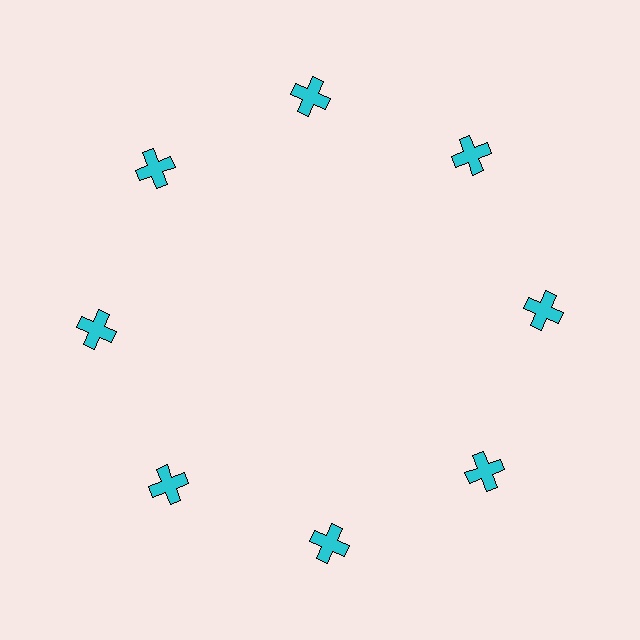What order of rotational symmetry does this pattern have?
This pattern has 8-fold rotational symmetry.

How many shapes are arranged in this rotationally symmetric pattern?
There are 8 shapes, arranged in 8 groups of 1.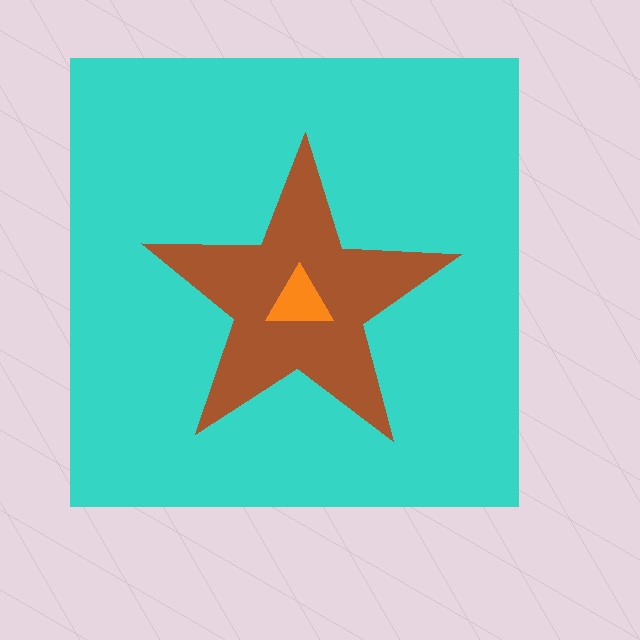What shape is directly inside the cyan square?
The brown star.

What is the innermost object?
The orange triangle.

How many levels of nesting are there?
3.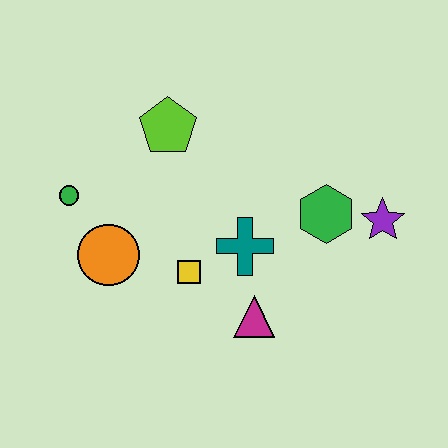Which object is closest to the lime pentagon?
The green circle is closest to the lime pentagon.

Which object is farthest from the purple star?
The green circle is farthest from the purple star.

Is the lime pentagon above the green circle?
Yes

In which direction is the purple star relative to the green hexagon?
The purple star is to the right of the green hexagon.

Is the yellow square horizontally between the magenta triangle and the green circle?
Yes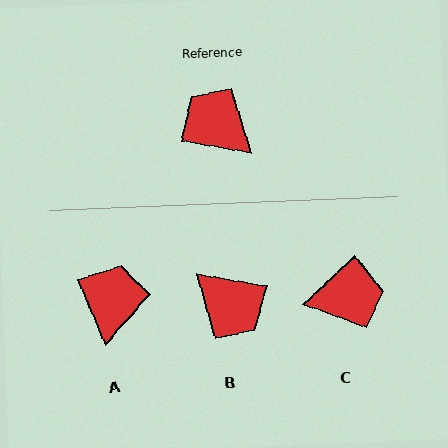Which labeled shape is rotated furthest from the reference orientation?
B, about 179 degrees away.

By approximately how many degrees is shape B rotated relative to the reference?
Approximately 179 degrees counter-clockwise.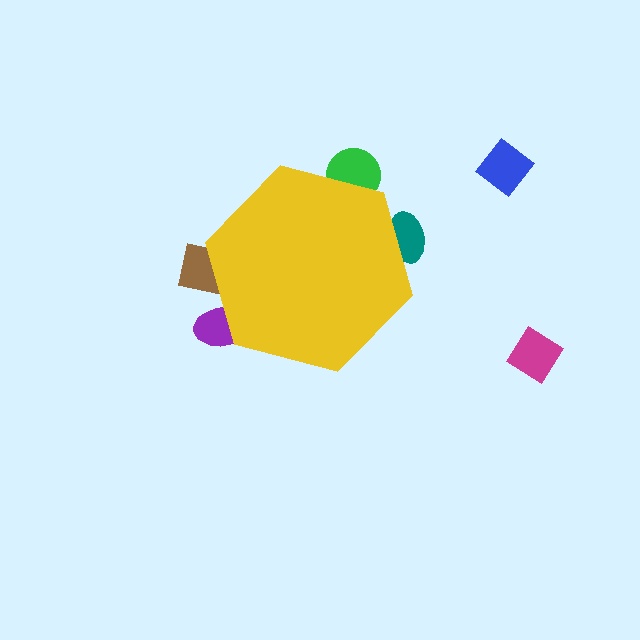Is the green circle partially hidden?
Yes, the green circle is partially hidden behind the yellow hexagon.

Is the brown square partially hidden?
Yes, the brown square is partially hidden behind the yellow hexagon.